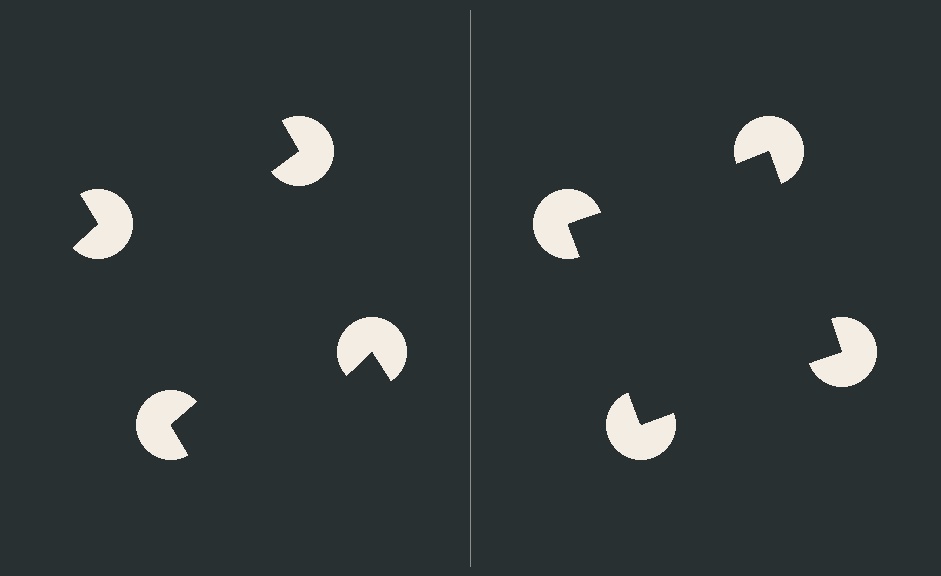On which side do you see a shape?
An illusory square appears on the right side. On the left side the wedge cuts are rotated, so no coherent shape forms.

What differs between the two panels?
The pac-man discs are positioned identically on both sides; only the wedge orientations differ. On the right they align to a square; on the left they are misaligned.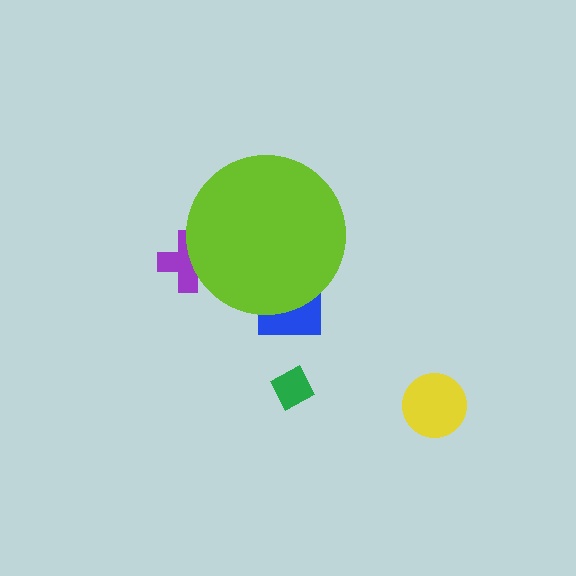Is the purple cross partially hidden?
Yes, the purple cross is partially hidden behind the lime circle.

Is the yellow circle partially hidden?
No, the yellow circle is fully visible.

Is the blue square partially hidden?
Yes, the blue square is partially hidden behind the lime circle.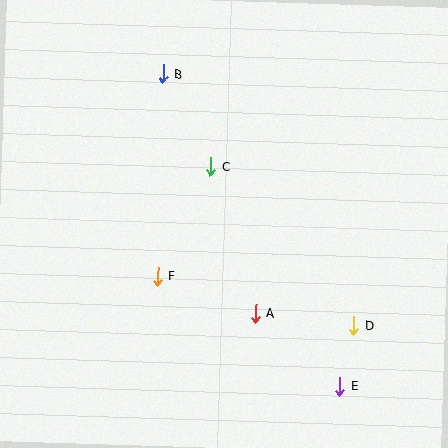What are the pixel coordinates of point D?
Point D is at (354, 325).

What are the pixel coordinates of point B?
Point B is at (163, 74).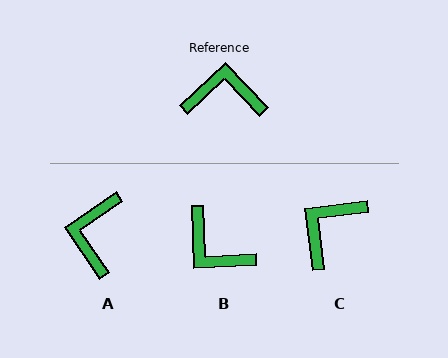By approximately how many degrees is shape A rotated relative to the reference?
Approximately 81 degrees counter-clockwise.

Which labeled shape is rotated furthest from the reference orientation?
B, about 139 degrees away.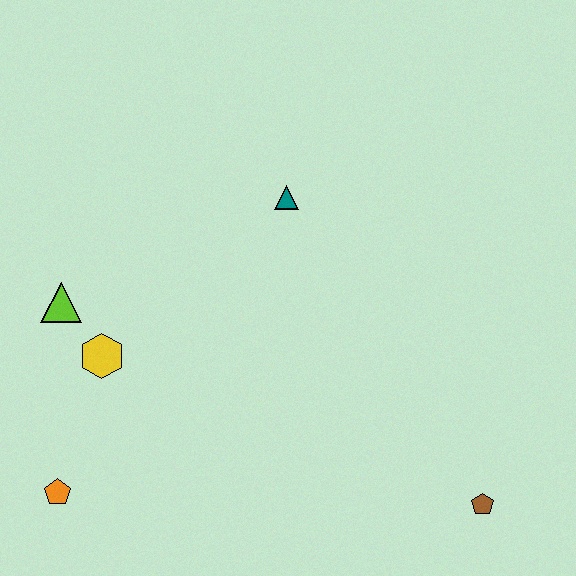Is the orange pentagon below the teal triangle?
Yes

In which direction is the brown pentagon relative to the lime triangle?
The brown pentagon is to the right of the lime triangle.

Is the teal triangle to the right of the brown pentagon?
No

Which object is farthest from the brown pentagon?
The lime triangle is farthest from the brown pentagon.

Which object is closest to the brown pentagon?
The teal triangle is closest to the brown pentagon.